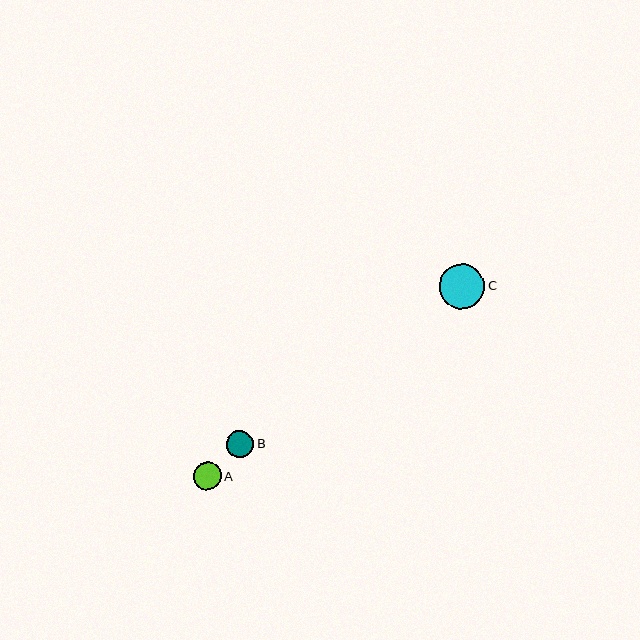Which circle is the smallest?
Circle B is the smallest with a size of approximately 27 pixels.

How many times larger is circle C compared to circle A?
Circle C is approximately 1.6 times the size of circle A.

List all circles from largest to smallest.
From largest to smallest: C, A, B.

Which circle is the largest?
Circle C is the largest with a size of approximately 45 pixels.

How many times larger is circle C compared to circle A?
Circle C is approximately 1.6 times the size of circle A.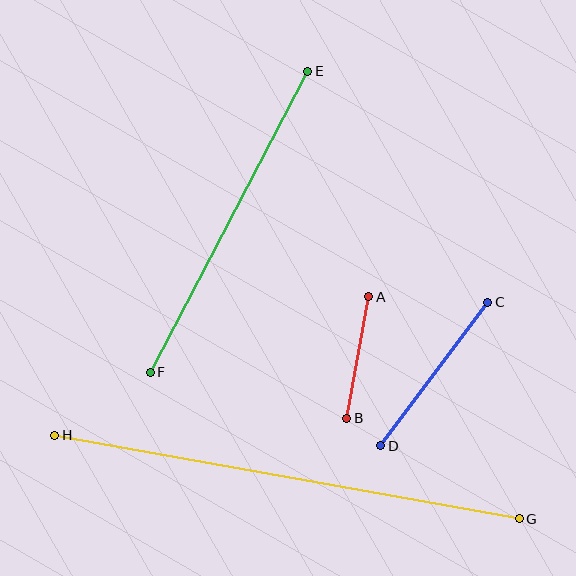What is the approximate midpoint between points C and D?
The midpoint is at approximately (434, 374) pixels.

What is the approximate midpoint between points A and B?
The midpoint is at approximately (358, 357) pixels.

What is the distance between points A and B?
The distance is approximately 124 pixels.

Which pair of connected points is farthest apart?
Points G and H are farthest apart.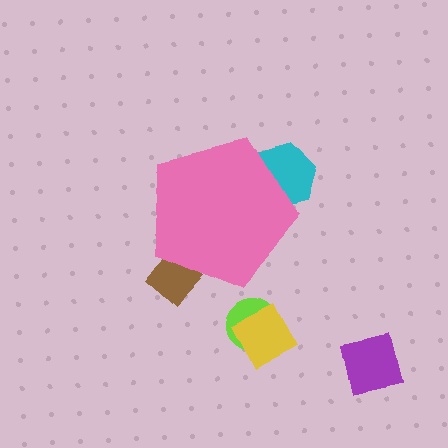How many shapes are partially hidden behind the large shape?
2 shapes are partially hidden.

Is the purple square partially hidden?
No, the purple square is fully visible.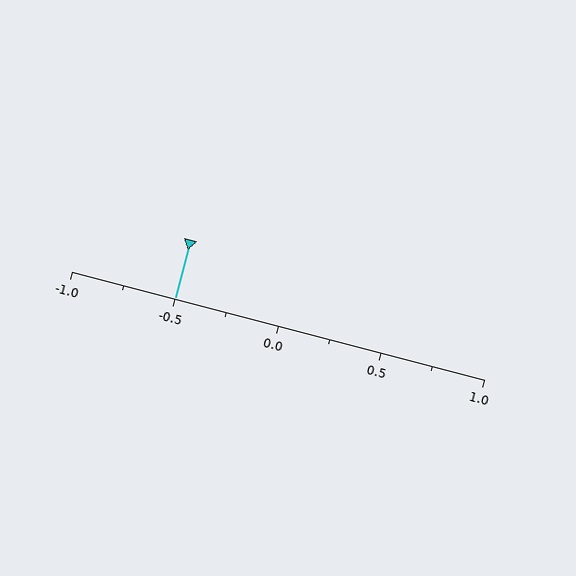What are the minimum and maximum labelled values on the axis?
The axis runs from -1.0 to 1.0.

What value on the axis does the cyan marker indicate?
The marker indicates approximately -0.5.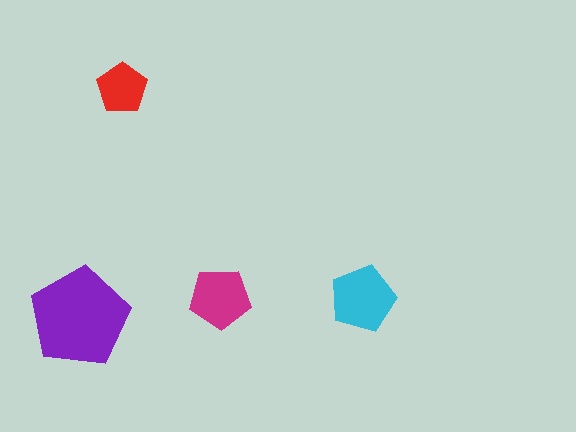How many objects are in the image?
There are 4 objects in the image.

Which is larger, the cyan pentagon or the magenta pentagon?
The cyan one.